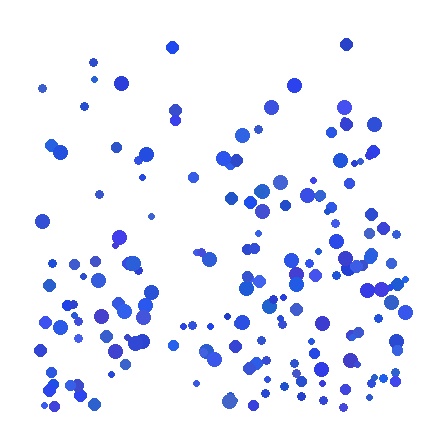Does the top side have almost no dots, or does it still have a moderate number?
Still a moderate number, just noticeably fewer than the bottom.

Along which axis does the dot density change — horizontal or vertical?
Vertical.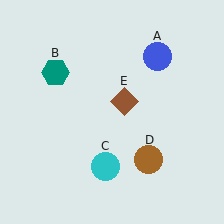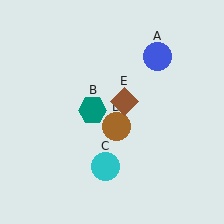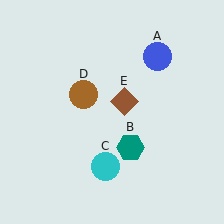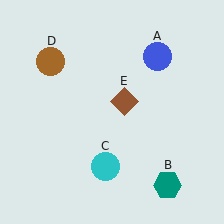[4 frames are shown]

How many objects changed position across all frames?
2 objects changed position: teal hexagon (object B), brown circle (object D).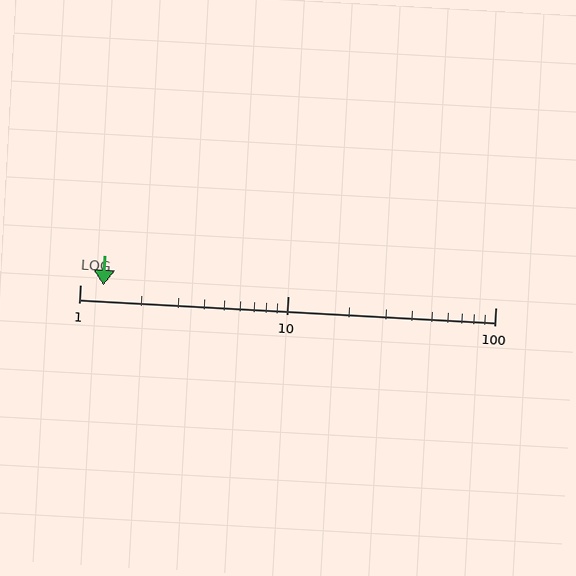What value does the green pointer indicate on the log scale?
The pointer indicates approximately 1.3.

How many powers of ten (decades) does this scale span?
The scale spans 2 decades, from 1 to 100.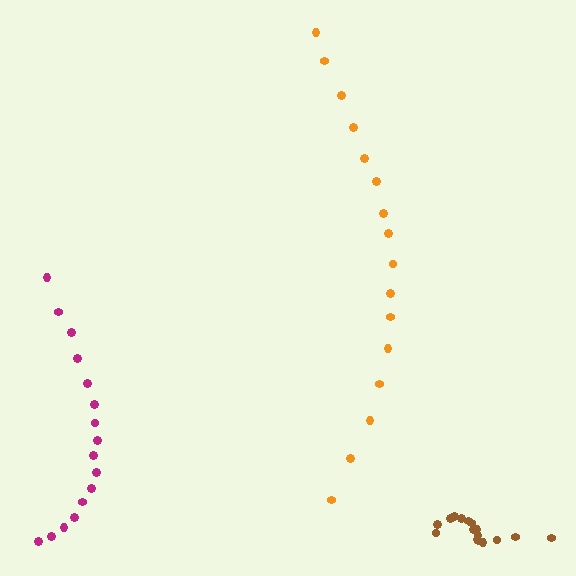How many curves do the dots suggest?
There are 3 distinct paths.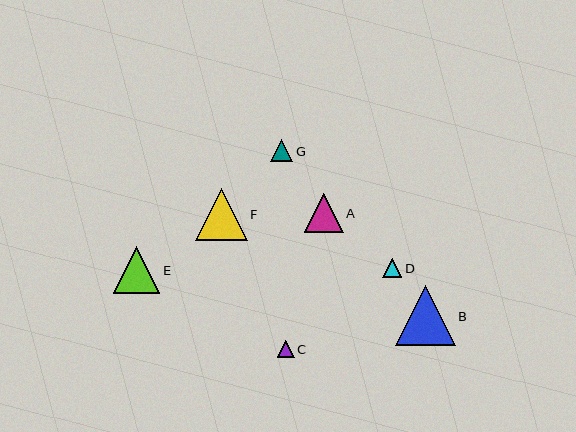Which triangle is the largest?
Triangle B is the largest with a size of approximately 60 pixels.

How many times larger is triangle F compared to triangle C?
Triangle F is approximately 3.1 times the size of triangle C.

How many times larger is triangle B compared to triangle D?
Triangle B is approximately 3.2 times the size of triangle D.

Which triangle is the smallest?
Triangle C is the smallest with a size of approximately 17 pixels.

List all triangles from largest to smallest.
From largest to smallest: B, F, E, A, G, D, C.